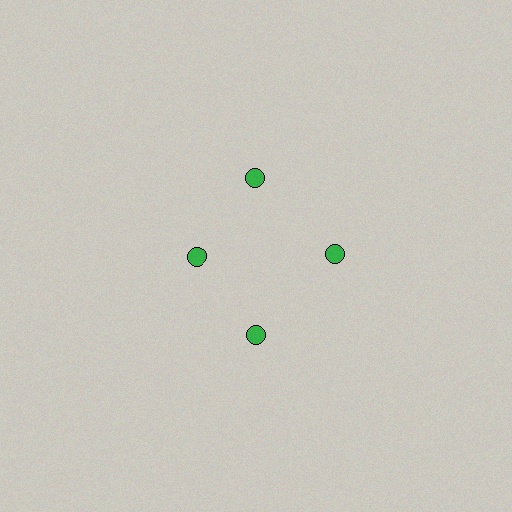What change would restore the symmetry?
The symmetry would be restored by moving it outward, back onto the ring so that all 4 circles sit at equal angles and equal distance from the center.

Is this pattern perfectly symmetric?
No. The 4 green circles are arranged in a ring, but one element near the 9 o'clock position is pulled inward toward the center, breaking the 4-fold rotational symmetry.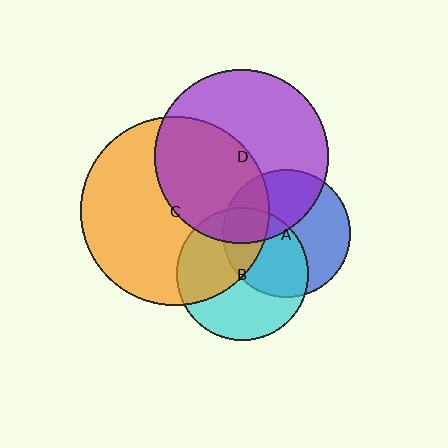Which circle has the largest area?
Circle C (orange).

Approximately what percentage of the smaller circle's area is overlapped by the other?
Approximately 15%.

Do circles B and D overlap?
Yes.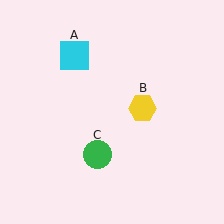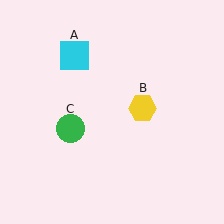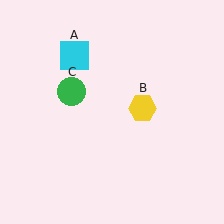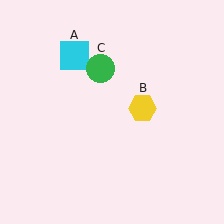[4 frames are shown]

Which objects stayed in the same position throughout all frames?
Cyan square (object A) and yellow hexagon (object B) remained stationary.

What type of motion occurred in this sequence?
The green circle (object C) rotated clockwise around the center of the scene.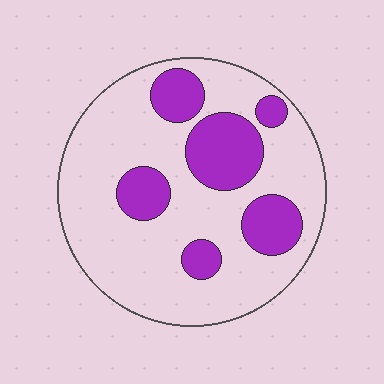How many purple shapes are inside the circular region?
6.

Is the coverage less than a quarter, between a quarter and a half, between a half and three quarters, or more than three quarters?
Between a quarter and a half.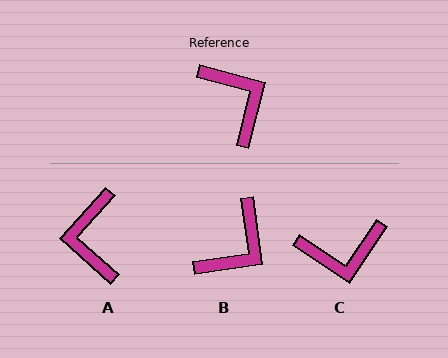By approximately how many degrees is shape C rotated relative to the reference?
Approximately 109 degrees clockwise.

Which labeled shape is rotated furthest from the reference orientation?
A, about 152 degrees away.